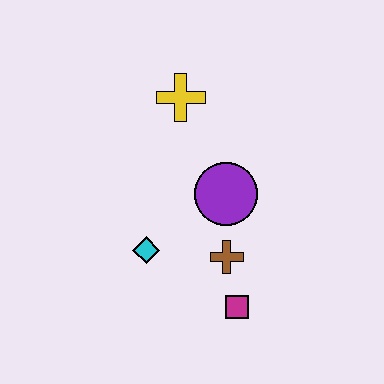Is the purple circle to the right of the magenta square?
No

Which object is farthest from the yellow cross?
The magenta square is farthest from the yellow cross.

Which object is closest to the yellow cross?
The purple circle is closest to the yellow cross.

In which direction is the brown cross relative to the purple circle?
The brown cross is below the purple circle.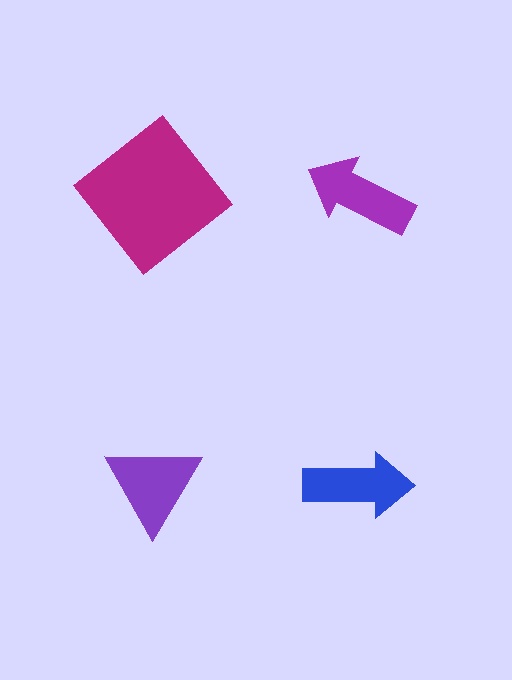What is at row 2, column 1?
A purple triangle.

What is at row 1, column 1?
A magenta diamond.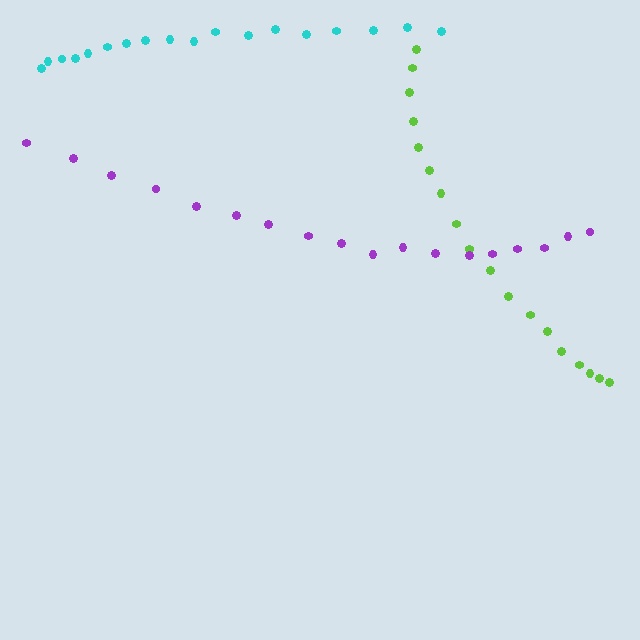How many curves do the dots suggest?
There are 3 distinct paths.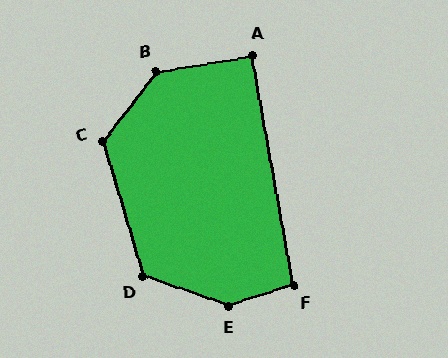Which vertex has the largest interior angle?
E, at approximately 143 degrees.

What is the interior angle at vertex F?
Approximately 97 degrees (obtuse).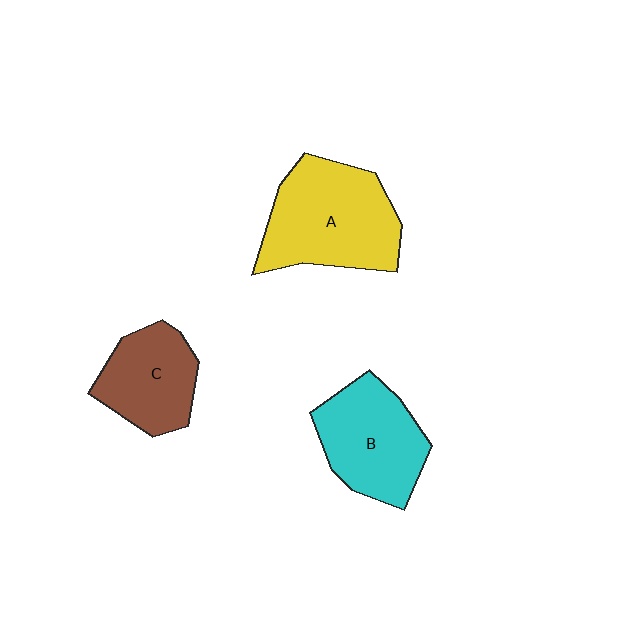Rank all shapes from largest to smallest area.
From largest to smallest: A (yellow), B (cyan), C (brown).